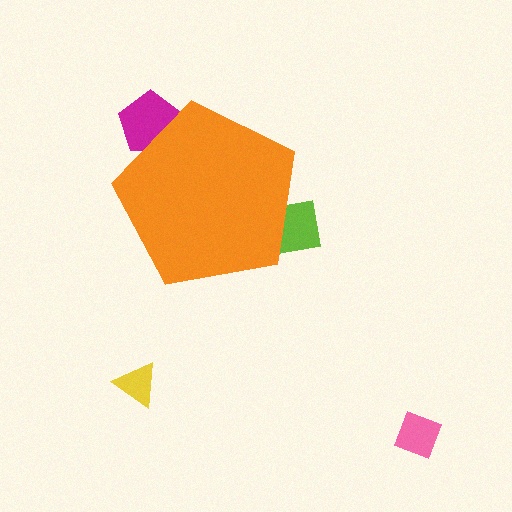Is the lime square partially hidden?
Yes, the lime square is partially hidden behind the orange pentagon.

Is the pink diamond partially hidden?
No, the pink diamond is fully visible.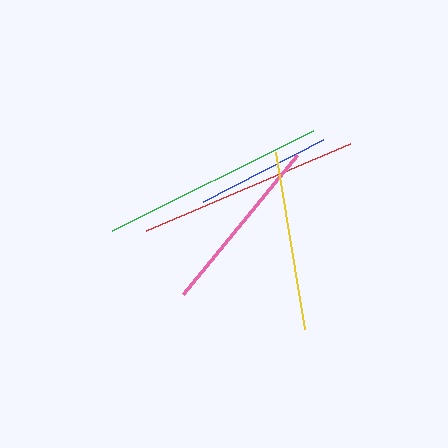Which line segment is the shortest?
The blue line is the shortest at approximately 136 pixels.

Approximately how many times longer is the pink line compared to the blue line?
The pink line is approximately 1.3 times the length of the blue line.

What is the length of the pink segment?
The pink segment is approximately 180 pixels long.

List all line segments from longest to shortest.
From longest to shortest: green, red, pink, yellow, blue.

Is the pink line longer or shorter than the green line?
The green line is longer than the pink line.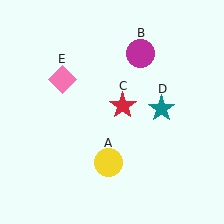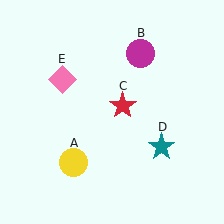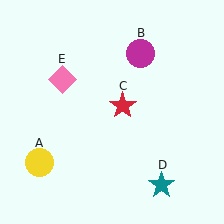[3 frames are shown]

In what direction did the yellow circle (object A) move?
The yellow circle (object A) moved left.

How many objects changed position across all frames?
2 objects changed position: yellow circle (object A), teal star (object D).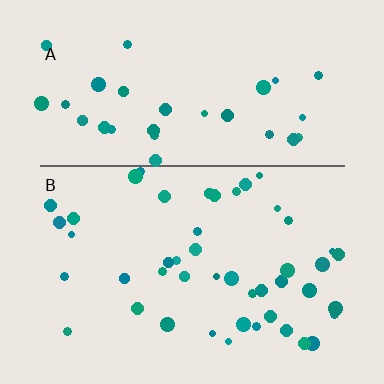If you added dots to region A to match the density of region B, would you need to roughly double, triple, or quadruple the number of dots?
Approximately double.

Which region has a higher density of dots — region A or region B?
B (the bottom).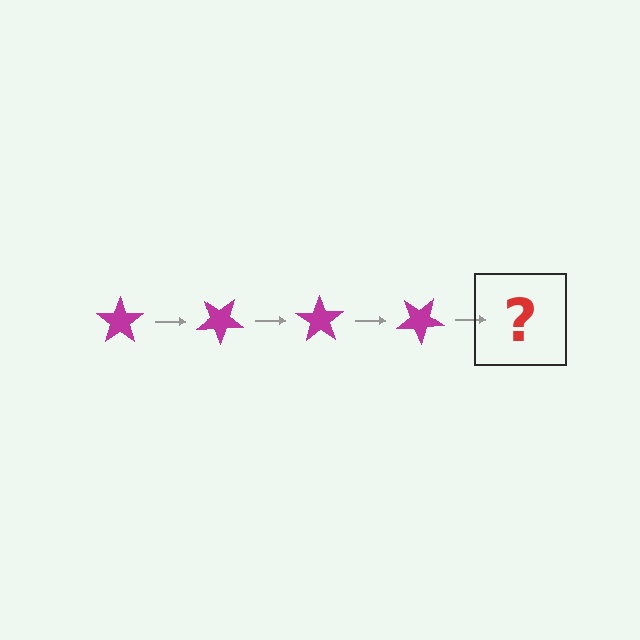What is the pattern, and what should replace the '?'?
The pattern is that the star rotates 35 degrees each step. The '?' should be a magenta star rotated 140 degrees.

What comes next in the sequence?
The next element should be a magenta star rotated 140 degrees.